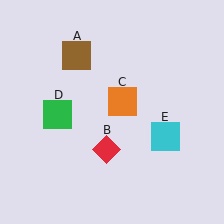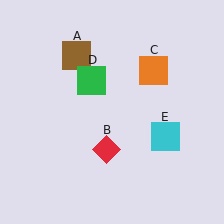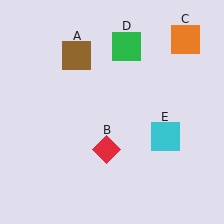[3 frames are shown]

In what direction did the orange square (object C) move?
The orange square (object C) moved up and to the right.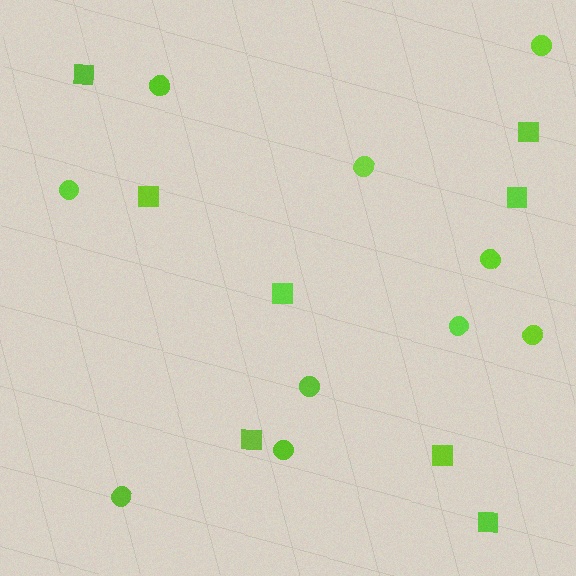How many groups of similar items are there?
There are 2 groups: one group of squares (8) and one group of circles (10).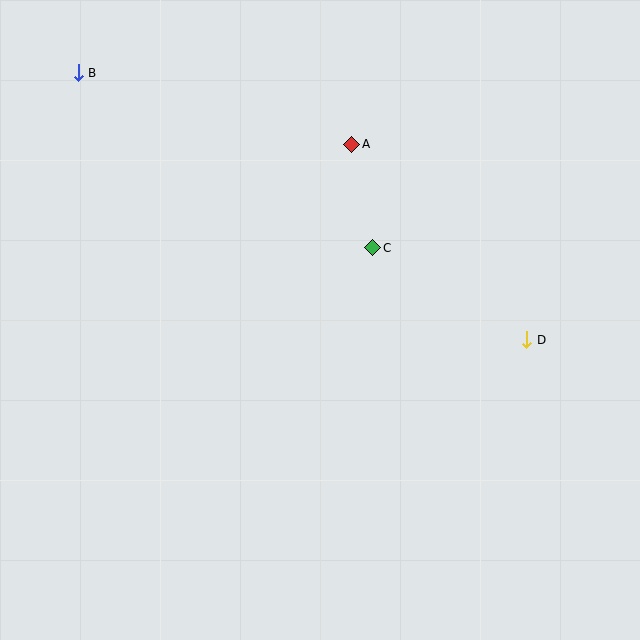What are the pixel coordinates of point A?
Point A is at (352, 144).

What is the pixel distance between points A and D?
The distance between A and D is 262 pixels.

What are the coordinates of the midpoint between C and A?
The midpoint between C and A is at (362, 196).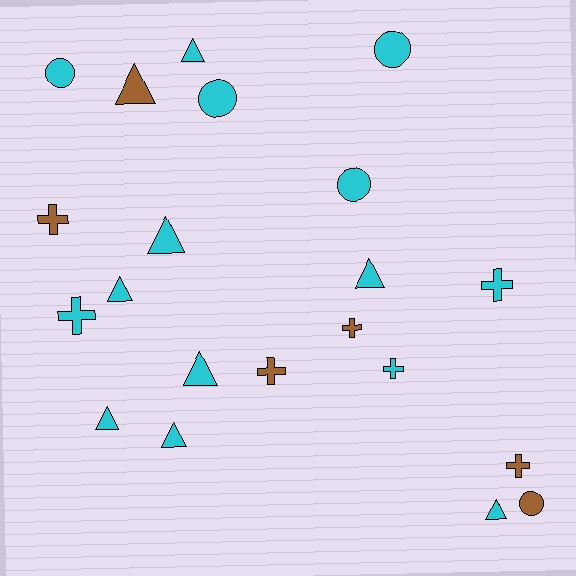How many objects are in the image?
There are 21 objects.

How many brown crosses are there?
There are 4 brown crosses.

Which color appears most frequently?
Cyan, with 15 objects.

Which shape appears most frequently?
Triangle, with 9 objects.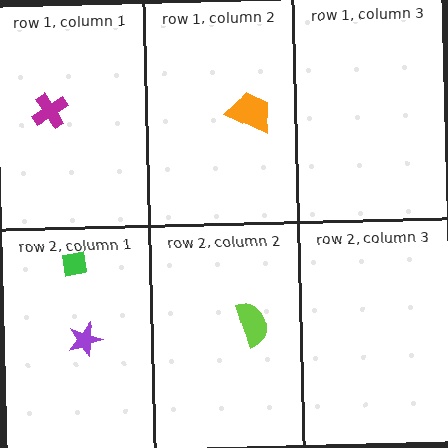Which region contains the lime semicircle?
The row 2, column 2 region.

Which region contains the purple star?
The row 2, column 1 region.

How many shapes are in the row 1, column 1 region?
1.